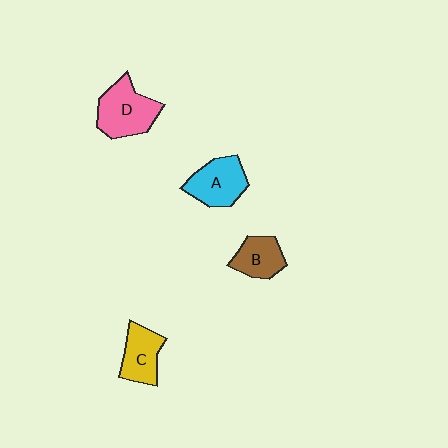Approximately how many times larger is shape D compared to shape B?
Approximately 1.5 times.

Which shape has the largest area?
Shape D (pink).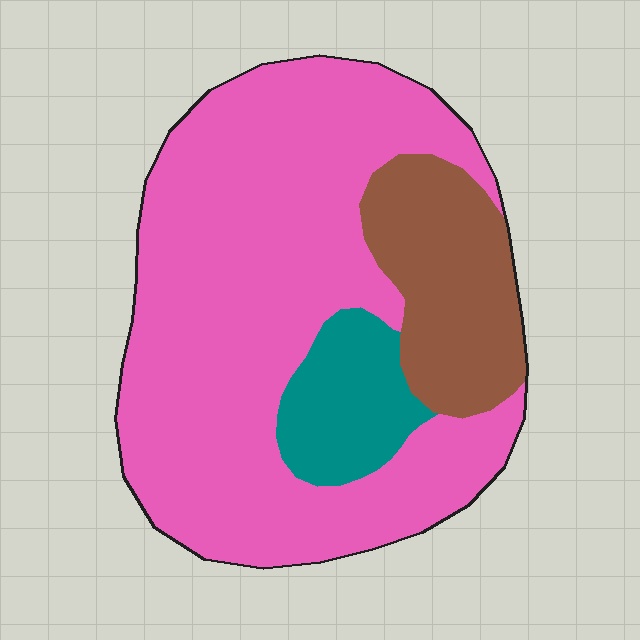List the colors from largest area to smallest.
From largest to smallest: pink, brown, teal.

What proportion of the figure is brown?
Brown takes up less than a quarter of the figure.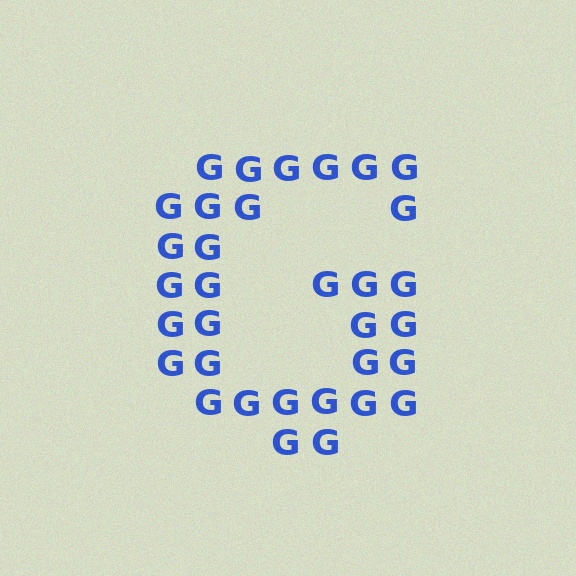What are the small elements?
The small elements are letter G's.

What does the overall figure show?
The overall figure shows the letter G.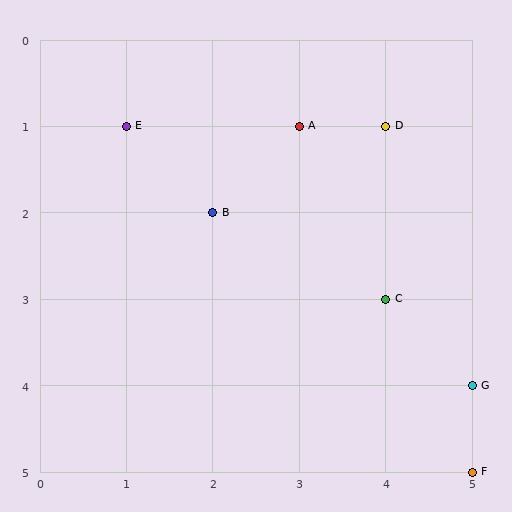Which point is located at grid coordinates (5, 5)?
Point F is at (5, 5).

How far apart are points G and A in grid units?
Points G and A are 2 columns and 3 rows apart (about 3.6 grid units diagonally).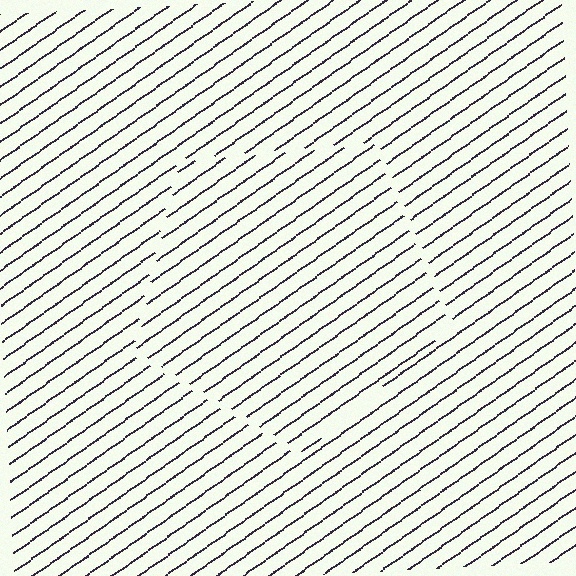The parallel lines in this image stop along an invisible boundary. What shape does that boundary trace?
An illusory pentagon. The interior of the shape contains the same grating, shifted by half a period — the contour is defined by the phase discontinuity where line-ends from the inner and outer gratings abut.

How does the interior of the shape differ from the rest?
The interior of the shape contains the same grating, shifted by half a period — the contour is defined by the phase discontinuity where line-ends from the inner and outer gratings abut.